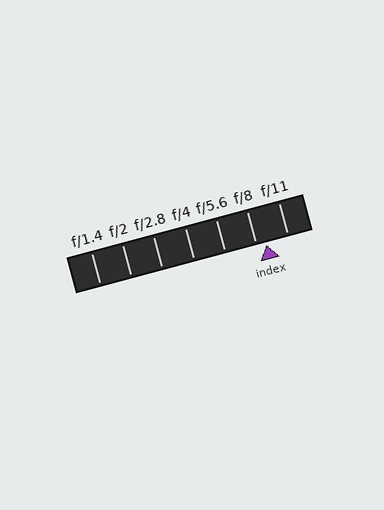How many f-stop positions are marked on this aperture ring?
There are 7 f-stop positions marked.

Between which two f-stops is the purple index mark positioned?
The index mark is between f/8 and f/11.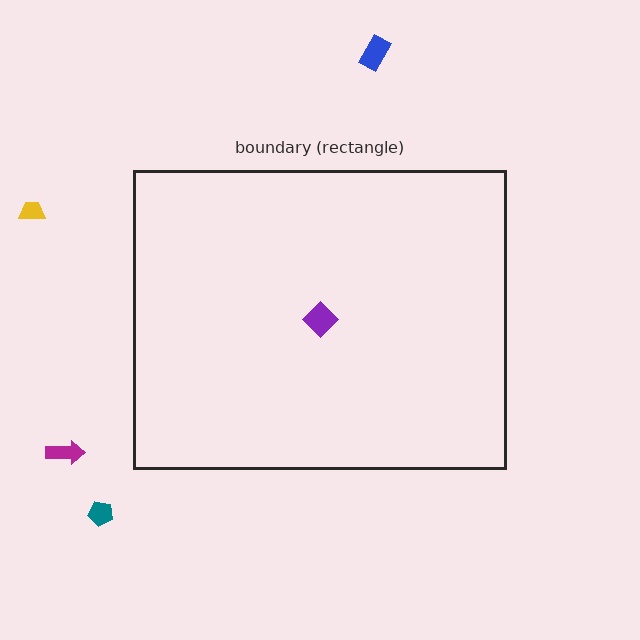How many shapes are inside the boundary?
1 inside, 4 outside.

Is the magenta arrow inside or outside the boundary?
Outside.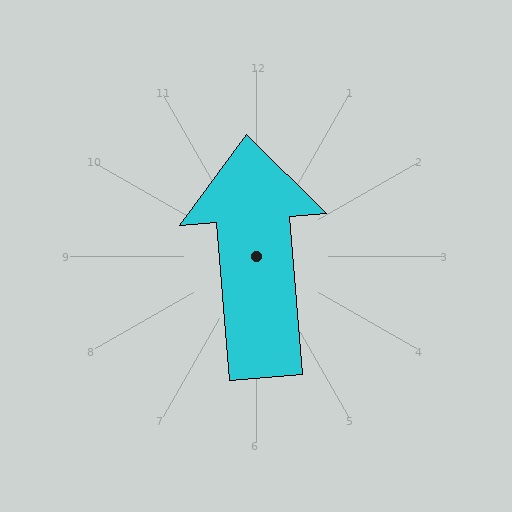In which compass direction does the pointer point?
North.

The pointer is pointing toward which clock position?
Roughly 12 o'clock.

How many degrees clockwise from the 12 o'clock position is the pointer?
Approximately 355 degrees.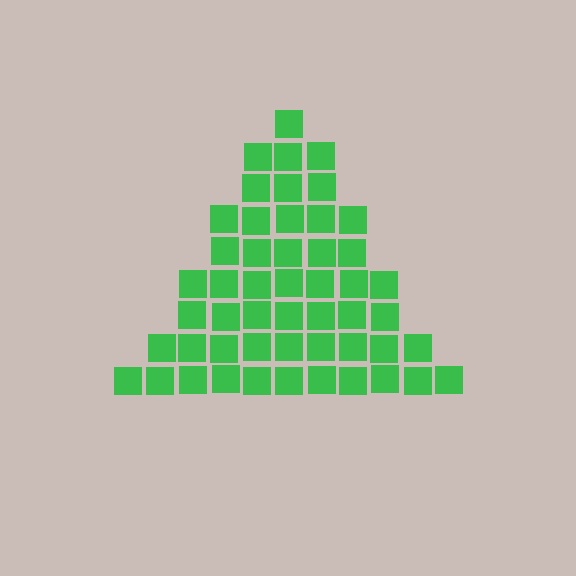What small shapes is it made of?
It is made of small squares.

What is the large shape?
The large shape is a triangle.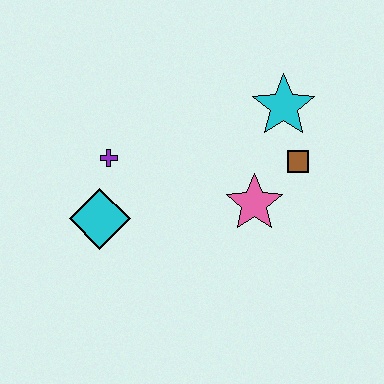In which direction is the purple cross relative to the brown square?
The purple cross is to the left of the brown square.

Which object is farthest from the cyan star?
The cyan diamond is farthest from the cyan star.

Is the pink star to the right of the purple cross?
Yes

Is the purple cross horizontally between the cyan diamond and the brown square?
Yes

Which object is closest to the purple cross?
The cyan diamond is closest to the purple cross.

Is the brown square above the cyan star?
No